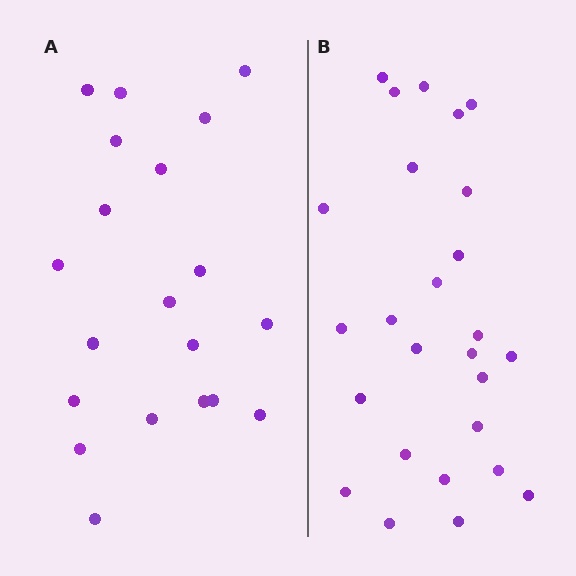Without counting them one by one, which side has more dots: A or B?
Region B (the right region) has more dots.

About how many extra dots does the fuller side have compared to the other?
Region B has about 6 more dots than region A.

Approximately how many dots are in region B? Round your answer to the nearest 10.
About 30 dots. (The exact count is 26, which rounds to 30.)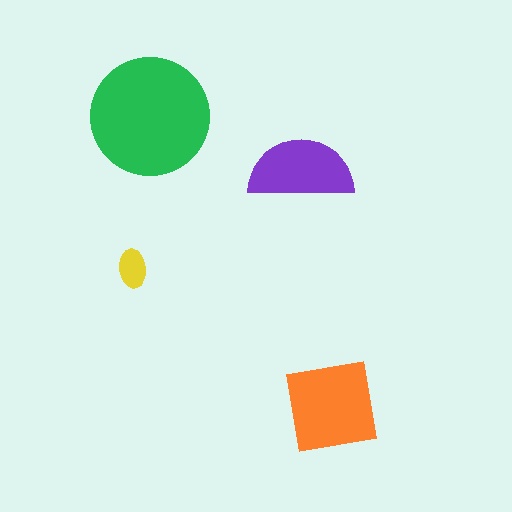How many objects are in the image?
There are 4 objects in the image.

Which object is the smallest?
The yellow ellipse.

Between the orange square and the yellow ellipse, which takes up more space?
The orange square.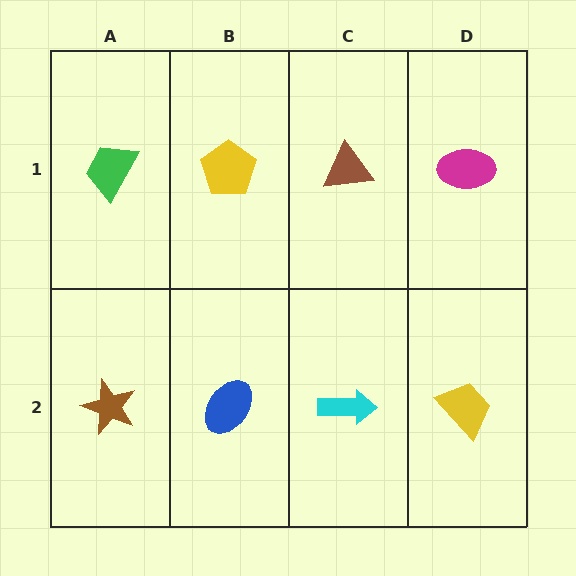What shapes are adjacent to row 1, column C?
A cyan arrow (row 2, column C), a yellow pentagon (row 1, column B), a magenta ellipse (row 1, column D).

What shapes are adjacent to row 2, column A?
A green trapezoid (row 1, column A), a blue ellipse (row 2, column B).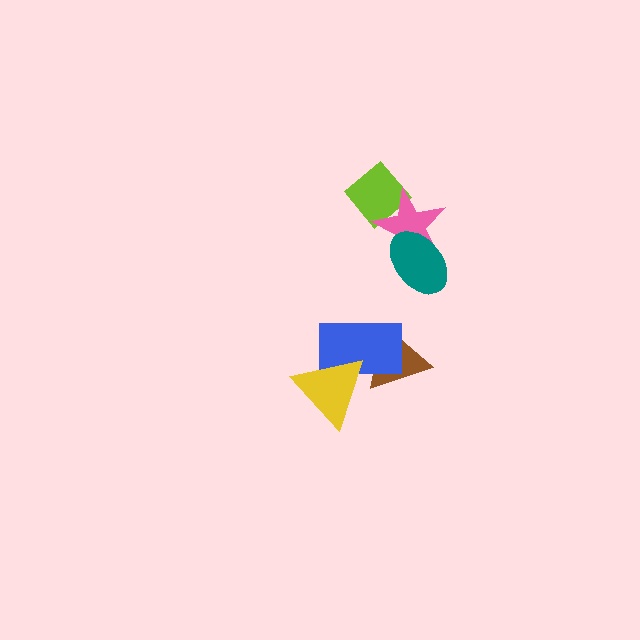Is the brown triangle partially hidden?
Yes, it is partially covered by another shape.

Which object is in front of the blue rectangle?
The yellow triangle is in front of the blue rectangle.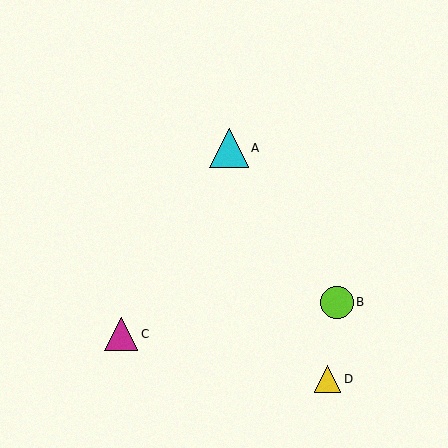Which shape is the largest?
The cyan triangle (labeled A) is the largest.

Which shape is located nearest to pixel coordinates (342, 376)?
The yellow triangle (labeled D) at (328, 379) is nearest to that location.